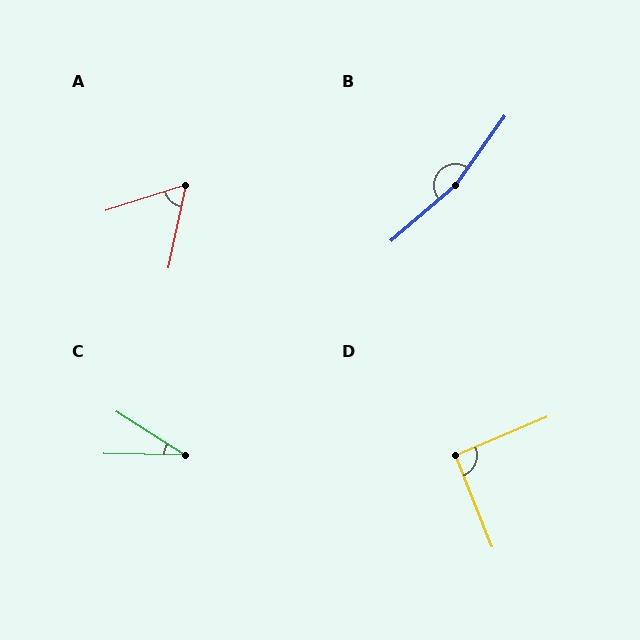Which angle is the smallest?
C, at approximately 31 degrees.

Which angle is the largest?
B, at approximately 166 degrees.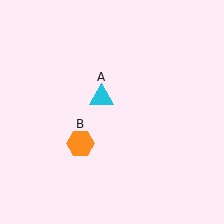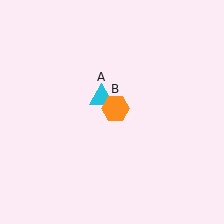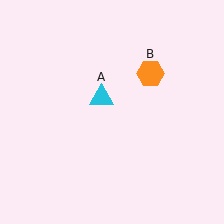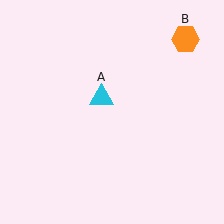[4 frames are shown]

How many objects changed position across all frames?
1 object changed position: orange hexagon (object B).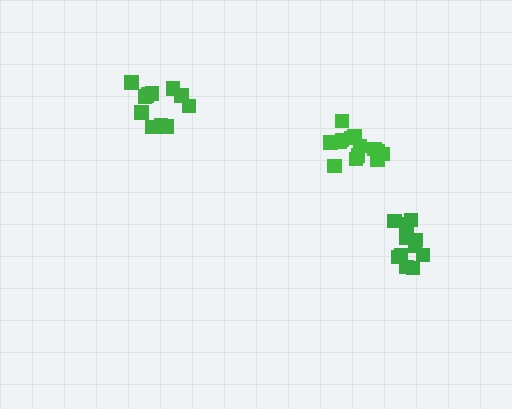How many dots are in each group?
Group 1: 14 dots, Group 2: 12 dots, Group 3: 12 dots (38 total).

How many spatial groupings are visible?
There are 3 spatial groupings.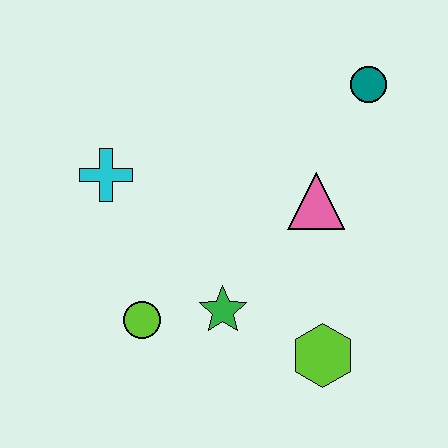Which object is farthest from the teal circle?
The lime circle is farthest from the teal circle.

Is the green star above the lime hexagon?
Yes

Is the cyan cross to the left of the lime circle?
Yes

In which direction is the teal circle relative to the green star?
The teal circle is above the green star.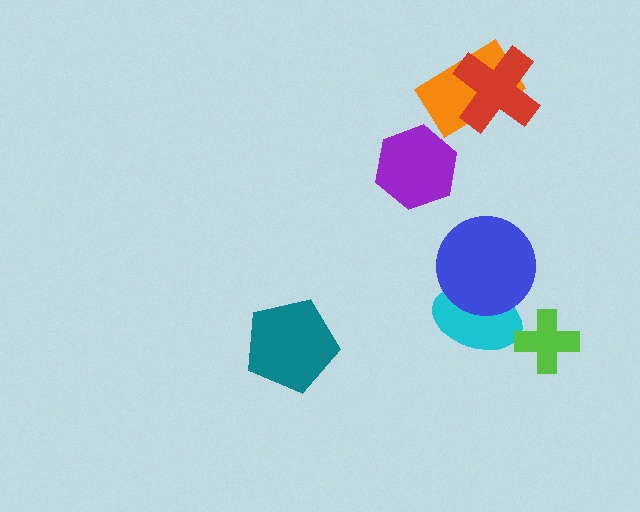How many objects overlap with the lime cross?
0 objects overlap with the lime cross.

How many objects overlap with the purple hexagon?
0 objects overlap with the purple hexagon.